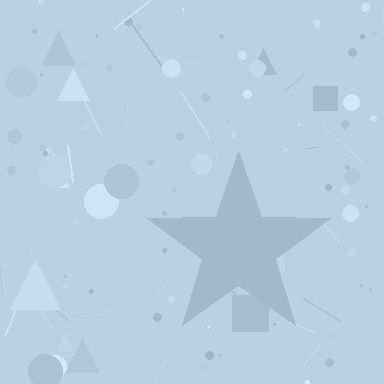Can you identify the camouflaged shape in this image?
The camouflaged shape is a star.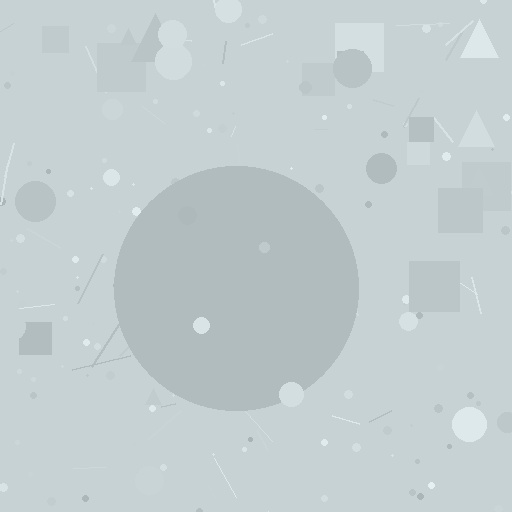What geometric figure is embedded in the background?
A circle is embedded in the background.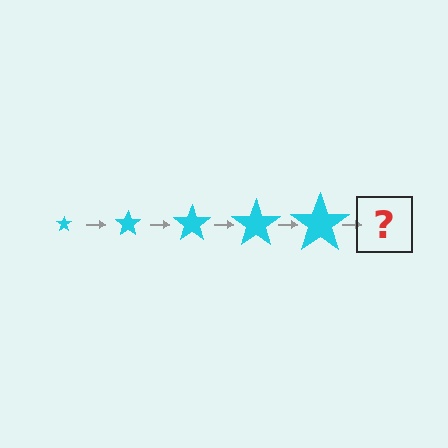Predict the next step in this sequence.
The next step is a cyan star, larger than the previous one.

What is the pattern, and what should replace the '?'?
The pattern is that the star gets progressively larger each step. The '?' should be a cyan star, larger than the previous one.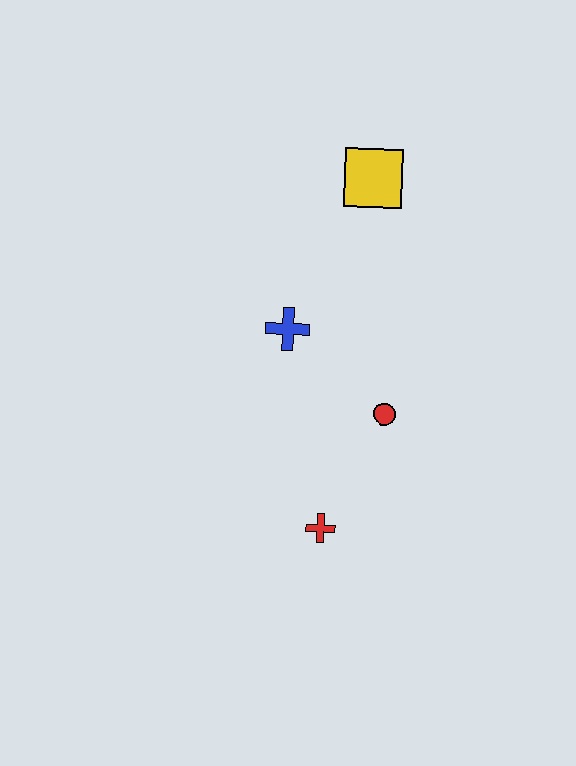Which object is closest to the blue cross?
The red circle is closest to the blue cross.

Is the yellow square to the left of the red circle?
Yes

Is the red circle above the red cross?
Yes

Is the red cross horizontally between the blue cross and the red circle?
Yes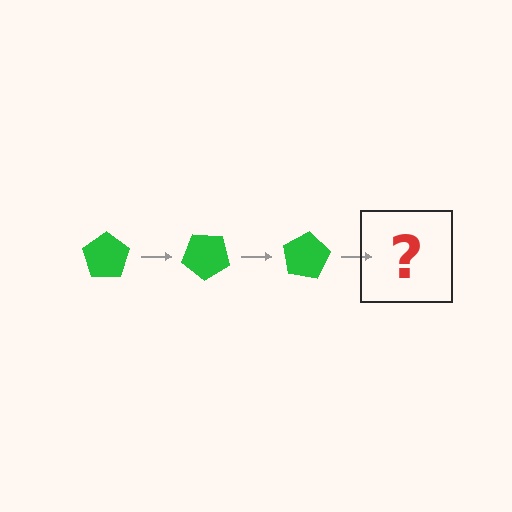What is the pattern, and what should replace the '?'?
The pattern is that the pentagon rotates 40 degrees each step. The '?' should be a green pentagon rotated 120 degrees.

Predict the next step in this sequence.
The next step is a green pentagon rotated 120 degrees.